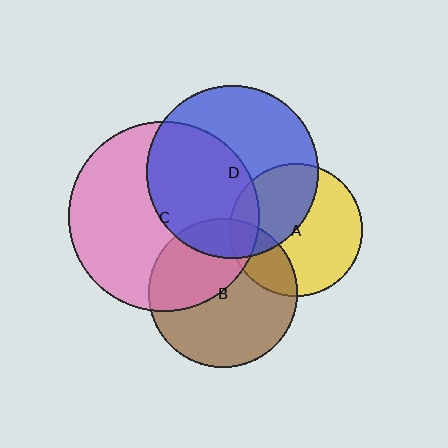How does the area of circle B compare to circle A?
Approximately 1.3 times.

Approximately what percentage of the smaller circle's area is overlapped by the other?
Approximately 50%.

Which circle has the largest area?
Circle C (pink).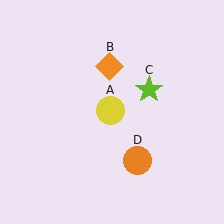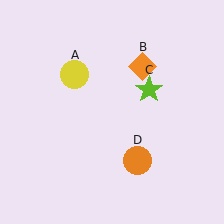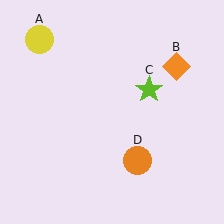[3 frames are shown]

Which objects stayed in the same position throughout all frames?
Lime star (object C) and orange circle (object D) remained stationary.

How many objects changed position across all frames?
2 objects changed position: yellow circle (object A), orange diamond (object B).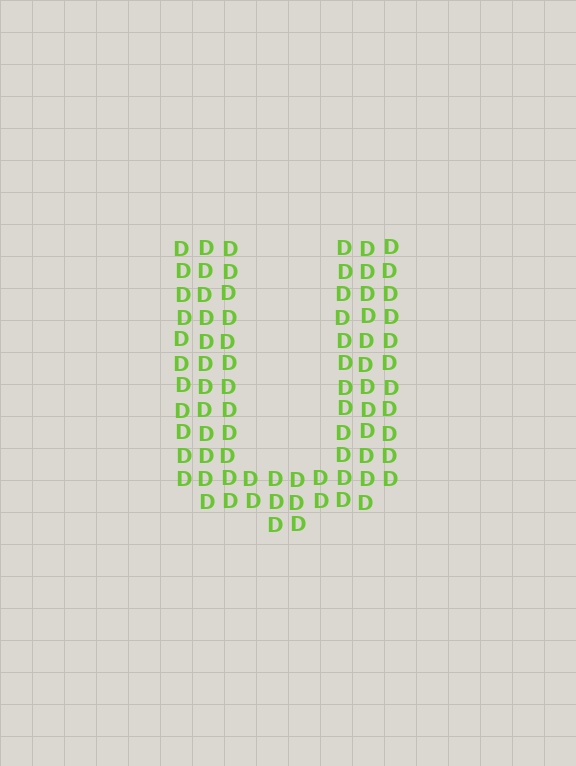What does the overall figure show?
The overall figure shows the letter U.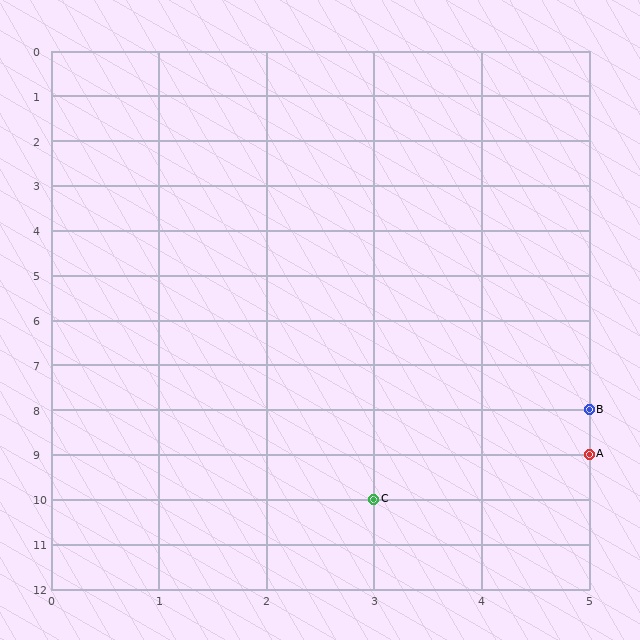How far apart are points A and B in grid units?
Points A and B are 1 row apart.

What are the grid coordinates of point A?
Point A is at grid coordinates (5, 9).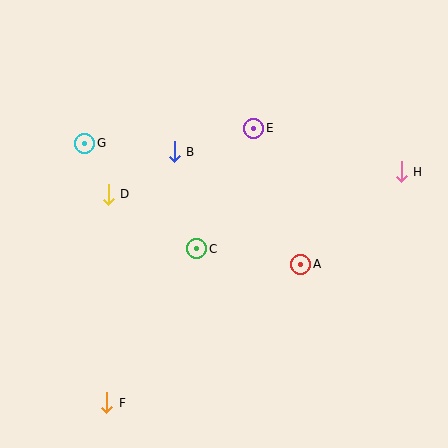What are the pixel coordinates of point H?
Point H is at (401, 172).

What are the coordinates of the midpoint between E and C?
The midpoint between E and C is at (225, 189).